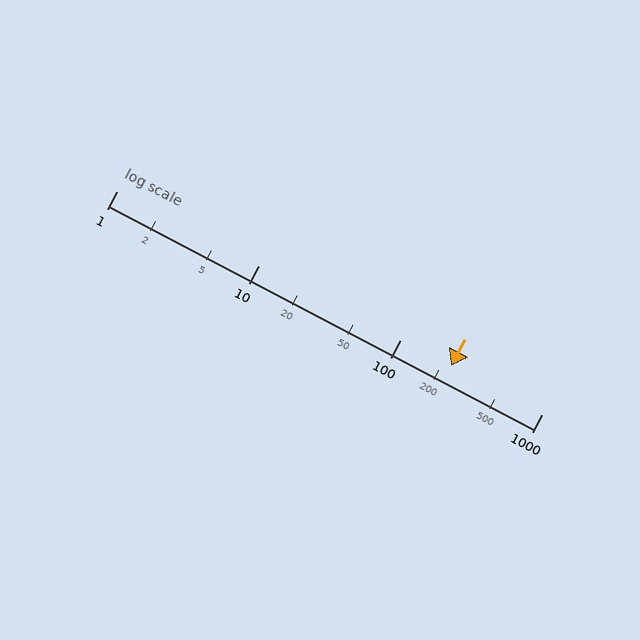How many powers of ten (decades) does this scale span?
The scale spans 3 decades, from 1 to 1000.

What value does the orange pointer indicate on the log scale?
The pointer indicates approximately 230.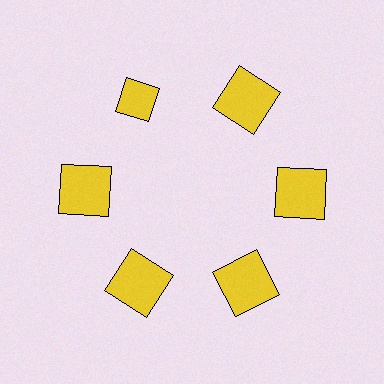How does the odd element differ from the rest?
It has a different shape: diamond instead of square.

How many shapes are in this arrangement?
There are 6 shapes arranged in a ring pattern.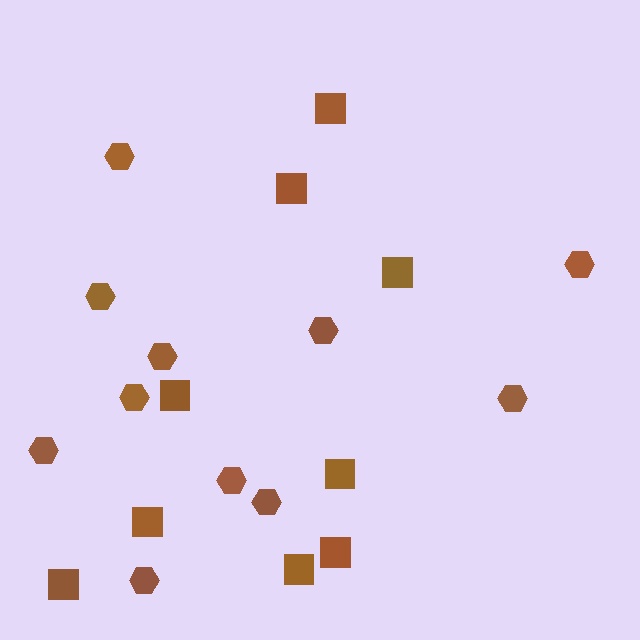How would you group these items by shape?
There are 2 groups: one group of squares (9) and one group of hexagons (11).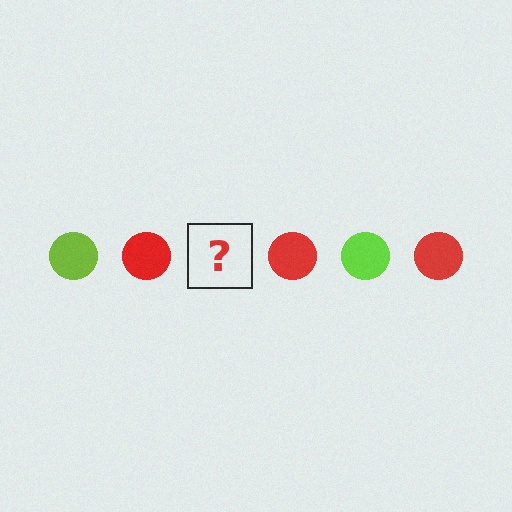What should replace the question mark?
The question mark should be replaced with a lime circle.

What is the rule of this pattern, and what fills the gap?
The rule is that the pattern cycles through lime, red circles. The gap should be filled with a lime circle.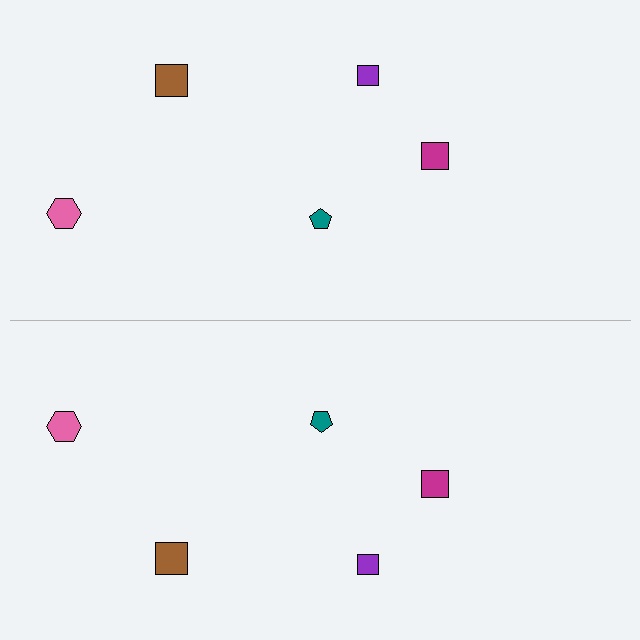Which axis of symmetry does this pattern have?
The pattern has a horizontal axis of symmetry running through the center of the image.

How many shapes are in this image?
There are 10 shapes in this image.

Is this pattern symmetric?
Yes, this pattern has bilateral (reflection) symmetry.